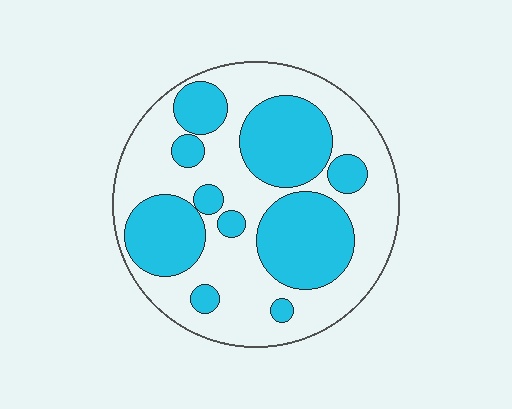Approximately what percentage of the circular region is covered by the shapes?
Approximately 40%.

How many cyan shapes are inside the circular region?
10.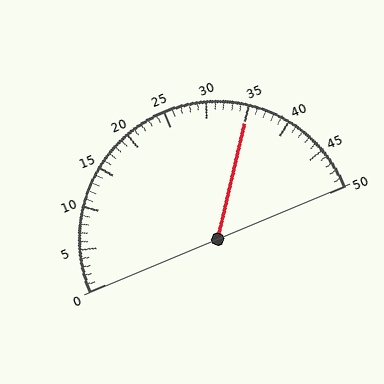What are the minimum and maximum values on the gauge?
The gauge ranges from 0 to 50.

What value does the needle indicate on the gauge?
The needle indicates approximately 35.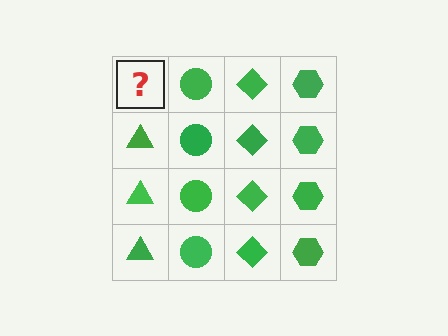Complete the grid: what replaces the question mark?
The question mark should be replaced with a green triangle.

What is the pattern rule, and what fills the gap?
The rule is that each column has a consistent shape. The gap should be filled with a green triangle.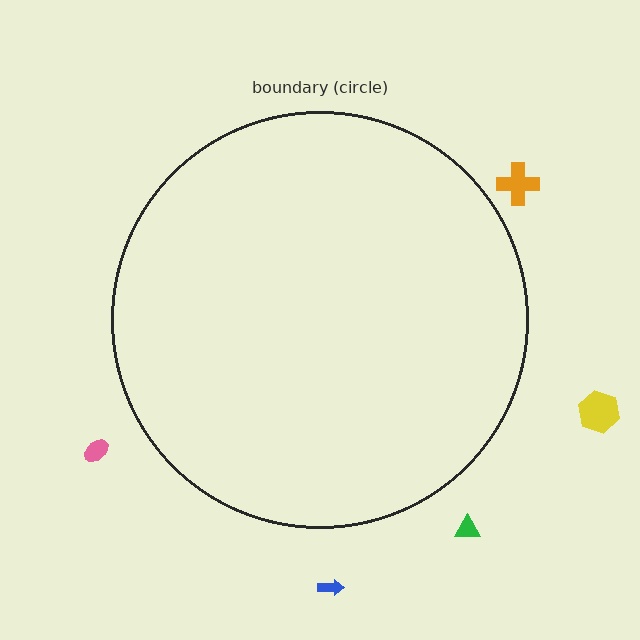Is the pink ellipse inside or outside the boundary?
Outside.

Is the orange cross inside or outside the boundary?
Outside.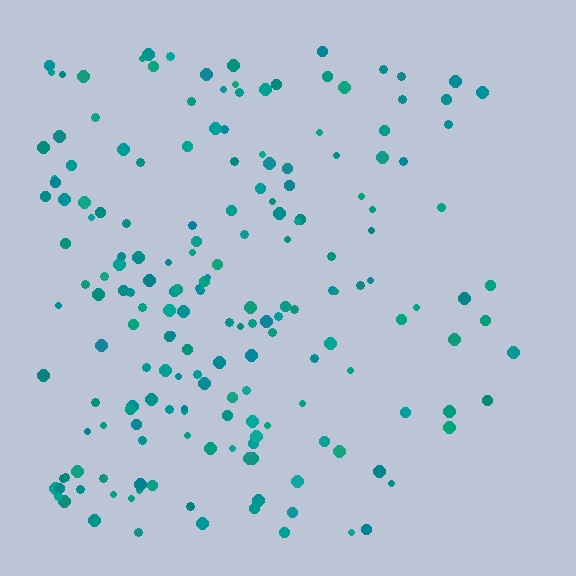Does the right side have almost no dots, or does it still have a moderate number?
Still a moderate number, just noticeably fewer than the left.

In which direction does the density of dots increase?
From right to left, with the left side densest.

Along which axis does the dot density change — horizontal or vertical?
Horizontal.